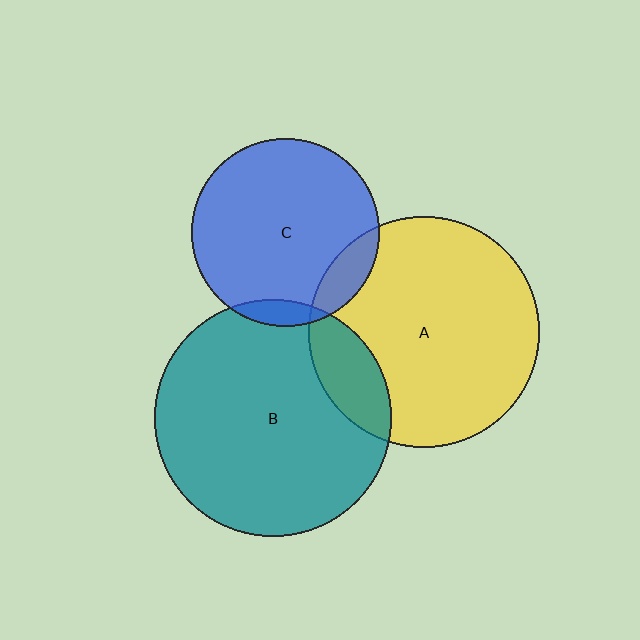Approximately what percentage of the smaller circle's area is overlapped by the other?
Approximately 15%.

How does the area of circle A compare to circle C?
Approximately 1.5 times.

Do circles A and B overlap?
Yes.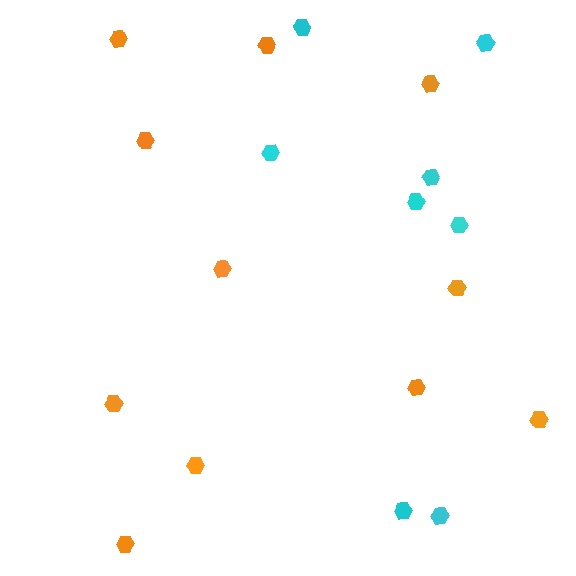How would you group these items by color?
There are 2 groups: one group of orange hexagons (11) and one group of cyan hexagons (8).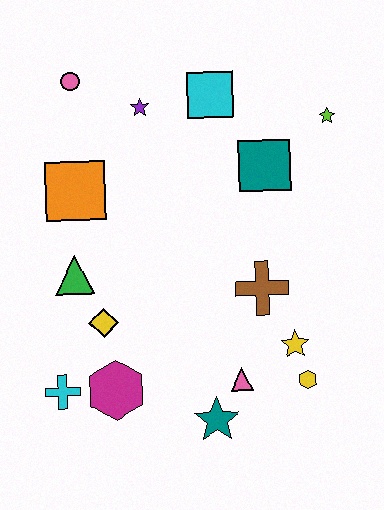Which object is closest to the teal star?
The pink triangle is closest to the teal star.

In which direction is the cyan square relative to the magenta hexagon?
The cyan square is above the magenta hexagon.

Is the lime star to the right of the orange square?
Yes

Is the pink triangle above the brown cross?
No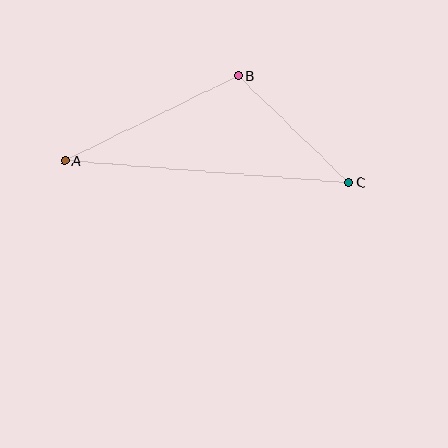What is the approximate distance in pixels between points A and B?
The distance between A and B is approximately 193 pixels.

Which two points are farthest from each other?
Points A and C are farthest from each other.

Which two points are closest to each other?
Points B and C are closest to each other.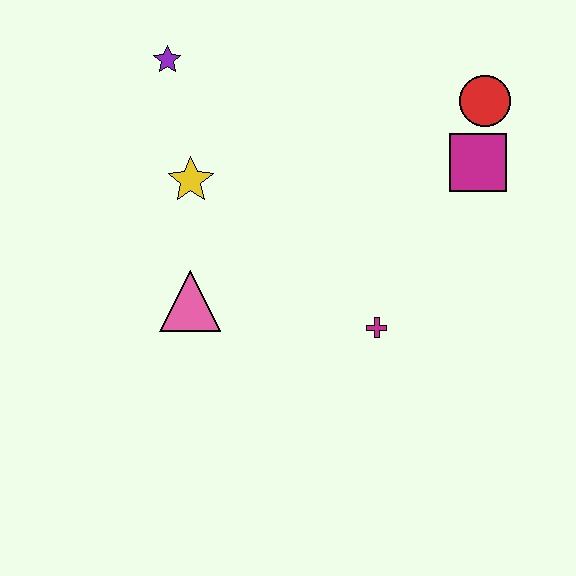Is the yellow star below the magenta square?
Yes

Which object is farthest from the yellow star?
The red circle is farthest from the yellow star.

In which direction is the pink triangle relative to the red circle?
The pink triangle is to the left of the red circle.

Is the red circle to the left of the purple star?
No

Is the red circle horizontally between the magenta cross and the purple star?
No